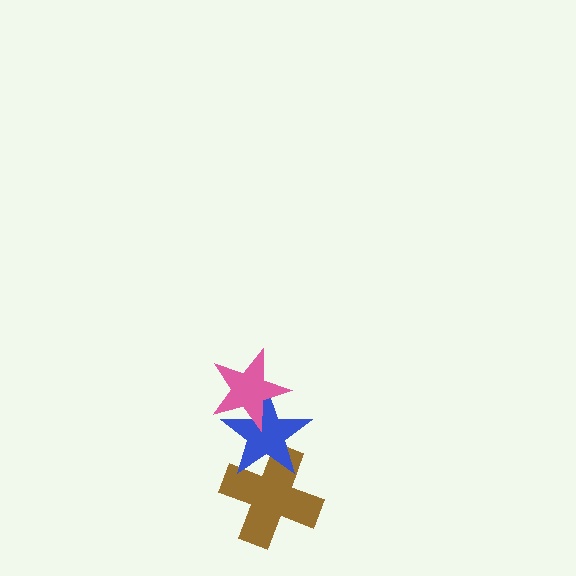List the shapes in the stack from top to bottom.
From top to bottom: the pink star, the blue star, the brown cross.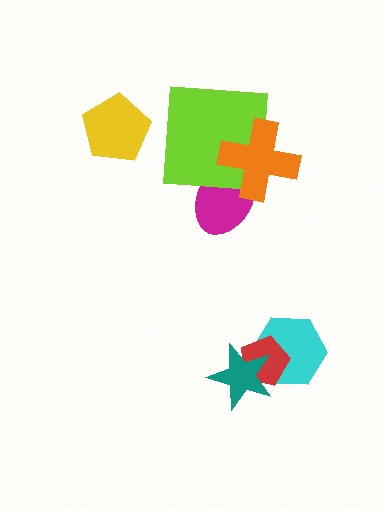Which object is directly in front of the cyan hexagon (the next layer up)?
The red pentagon is directly in front of the cyan hexagon.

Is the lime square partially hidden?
Yes, it is partially covered by another shape.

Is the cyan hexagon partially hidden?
Yes, it is partially covered by another shape.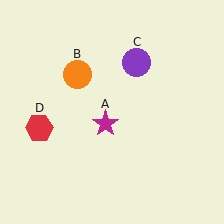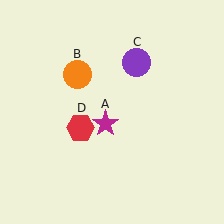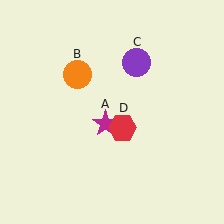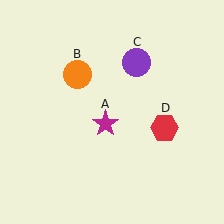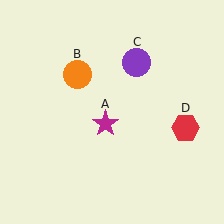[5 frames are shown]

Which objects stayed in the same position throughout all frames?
Magenta star (object A) and orange circle (object B) and purple circle (object C) remained stationary.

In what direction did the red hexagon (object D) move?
The red hexagon (object D) moved right.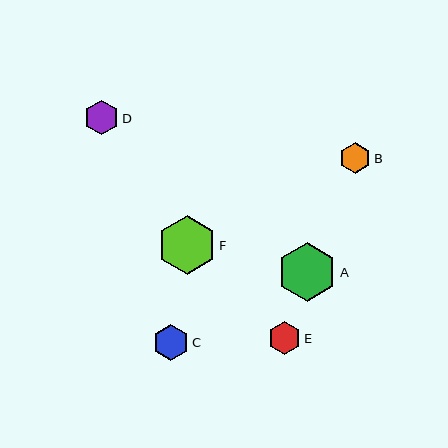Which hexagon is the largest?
Hexagon A is the largest with a size of approximately 59 pixels.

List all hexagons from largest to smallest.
From largest to smallest: A, F, C, D, E, B.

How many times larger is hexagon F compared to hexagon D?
Hexagon F is approximately 1.7 times the size of hexagon D.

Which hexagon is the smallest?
Hexagon B is the smallest with a size of approximately 31 pixels.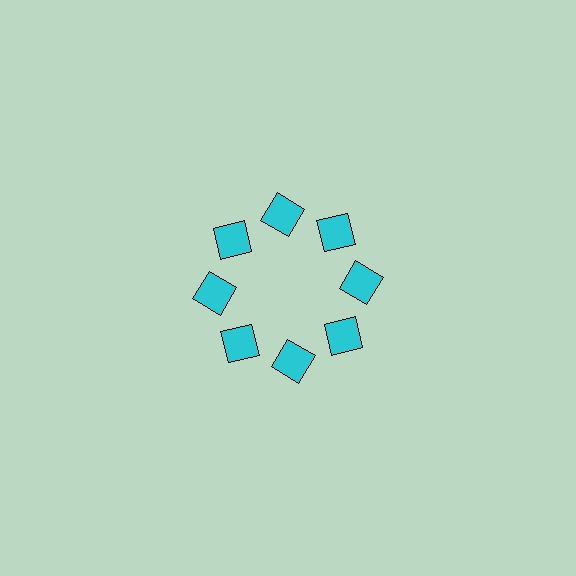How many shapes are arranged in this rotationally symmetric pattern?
There are 8 shapes, arranged in 8 groups of 1.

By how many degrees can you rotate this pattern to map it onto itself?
The pattern maps onto itself every 45 degrees of rotation.